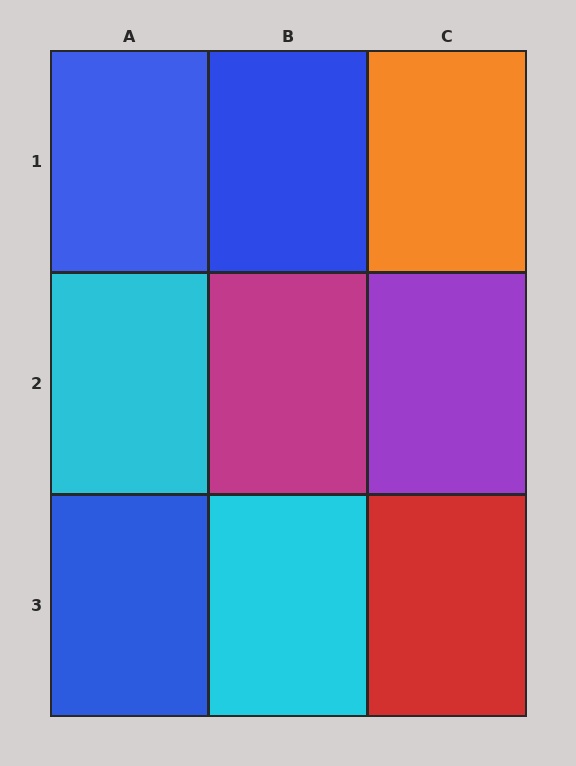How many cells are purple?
1 cell is purple.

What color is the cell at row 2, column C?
Purple.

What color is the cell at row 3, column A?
Blue.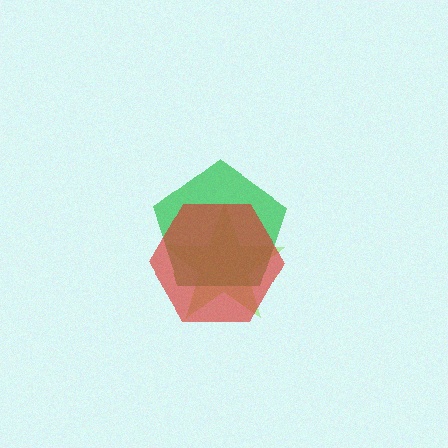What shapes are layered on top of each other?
The layered shapes are: a lime star, a green pentagon, a red hexagon.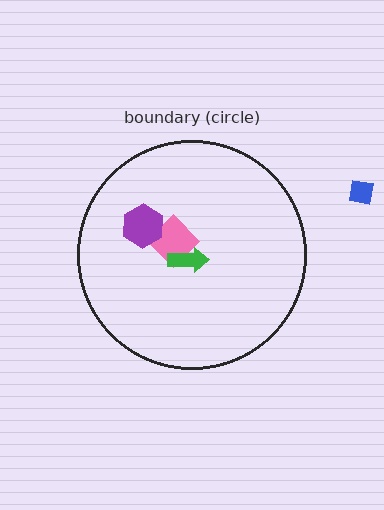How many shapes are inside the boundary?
3 inside, 1 outside.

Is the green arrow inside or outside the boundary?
Inside.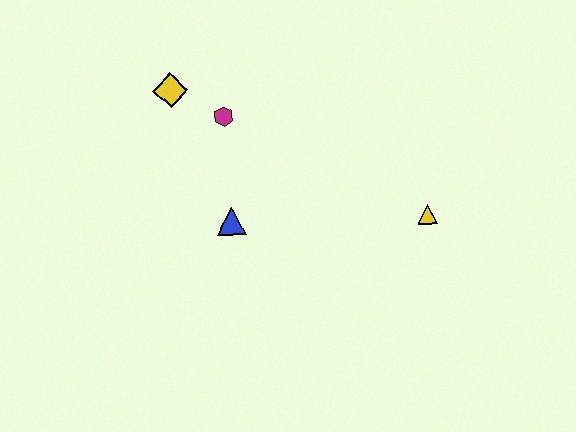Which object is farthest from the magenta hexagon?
The yellow triangle is farthest from the magenta hexagon.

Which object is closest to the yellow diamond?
The magenta hexagon is closest to the yellow diamond.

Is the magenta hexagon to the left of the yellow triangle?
Yes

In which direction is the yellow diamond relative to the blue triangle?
The yellow diamond is above the blue triangle.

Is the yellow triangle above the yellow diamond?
No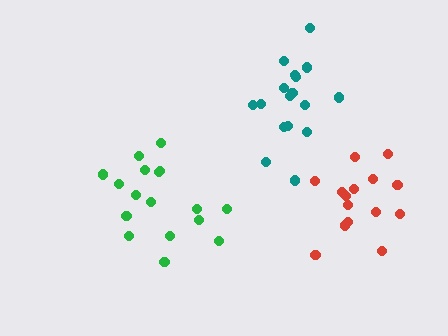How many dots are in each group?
Group 1: 15 dots, Group 2: 17 dots, Group 3: 17 dots (49 total).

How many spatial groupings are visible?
There are 3 spatial groupings.